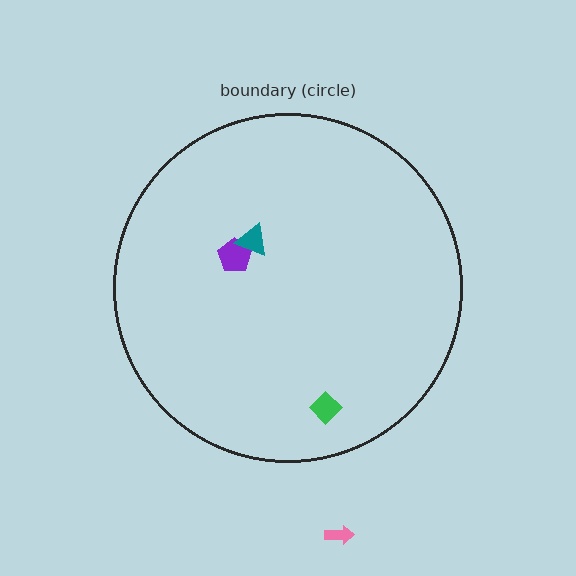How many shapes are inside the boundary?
3 inside, 1 outside.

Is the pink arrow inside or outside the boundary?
Outside.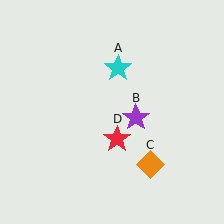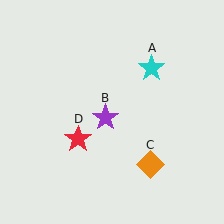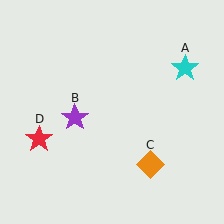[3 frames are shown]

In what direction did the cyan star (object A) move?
The cyan star (object A) moved right.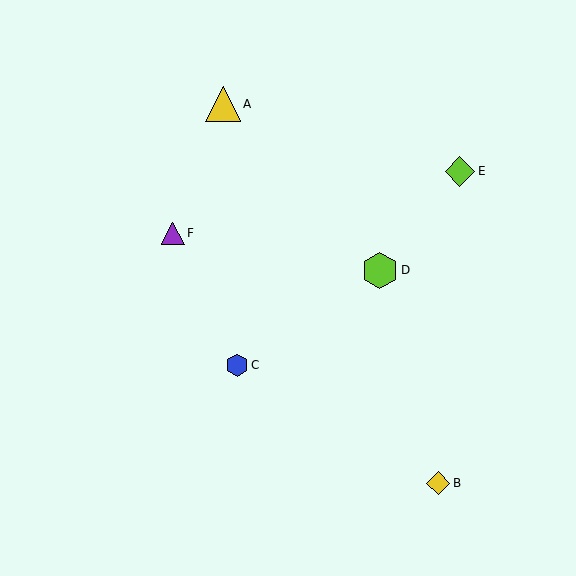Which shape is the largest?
The lime hexagon (labeled D) is the largest.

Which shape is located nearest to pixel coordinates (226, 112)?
The yellow triangle (labeled A) at (223, 104) is nearest to that location.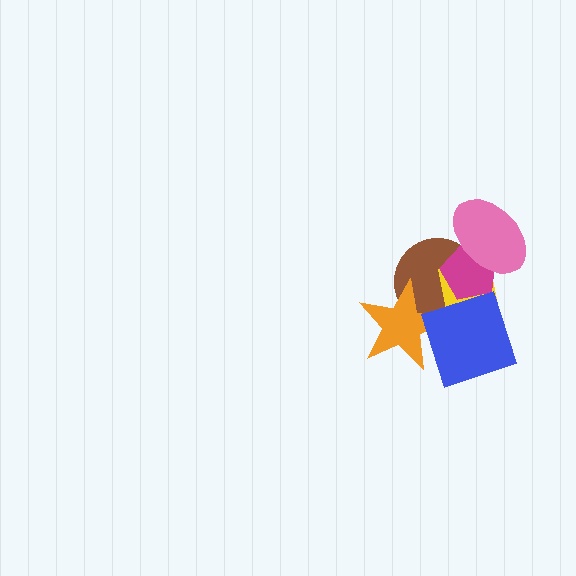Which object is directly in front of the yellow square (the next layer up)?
The magenta pentagon is directly in front of the yellow square.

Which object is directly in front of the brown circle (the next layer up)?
The yellow square is directly in front of the brown circle.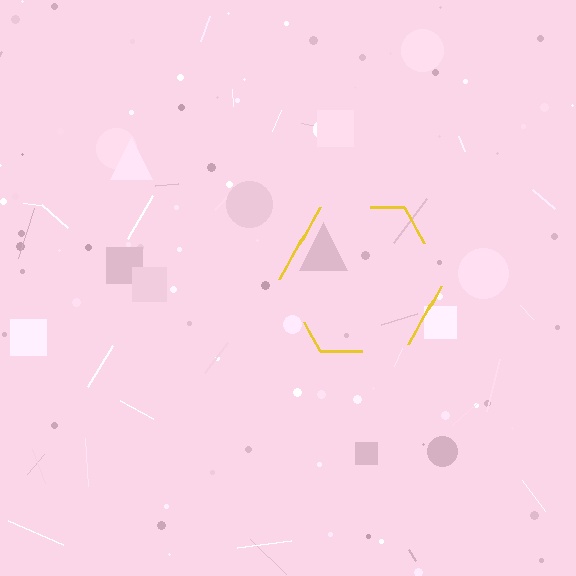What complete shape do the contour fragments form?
The contour fragments form a hexagon.